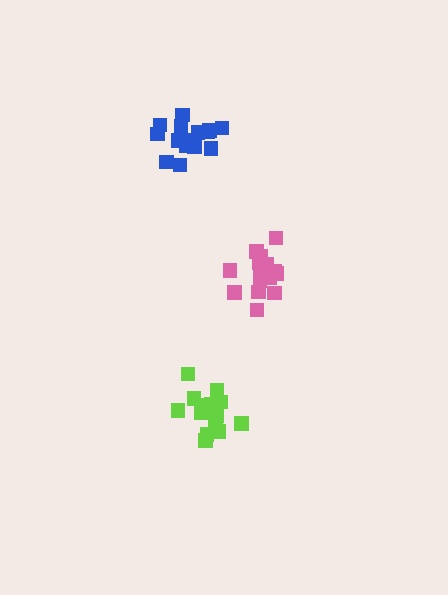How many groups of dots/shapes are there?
There are 3 groups.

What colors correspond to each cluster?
The clusters are colored: lime, blue, pink.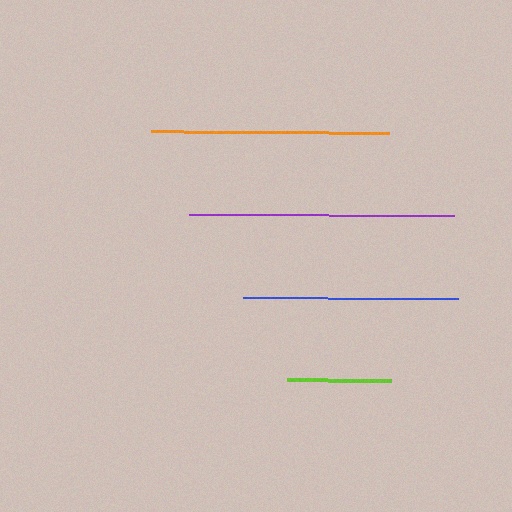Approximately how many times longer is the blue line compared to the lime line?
The blue line is approximately 2.1 times the length of the lime line.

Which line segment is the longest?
The purple line is the longest at approximately 265 pixels.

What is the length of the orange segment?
The orange segment is approximately 238 pixels long.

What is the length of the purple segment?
The purple segment is approximately 265 pixels long.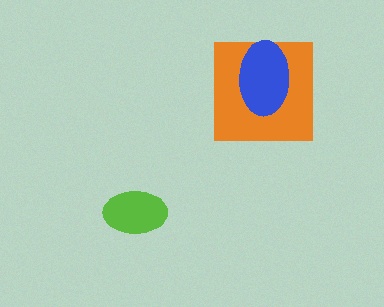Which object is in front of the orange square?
The blue ellipse is in front of the orange square.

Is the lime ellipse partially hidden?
No, no other shape covers it.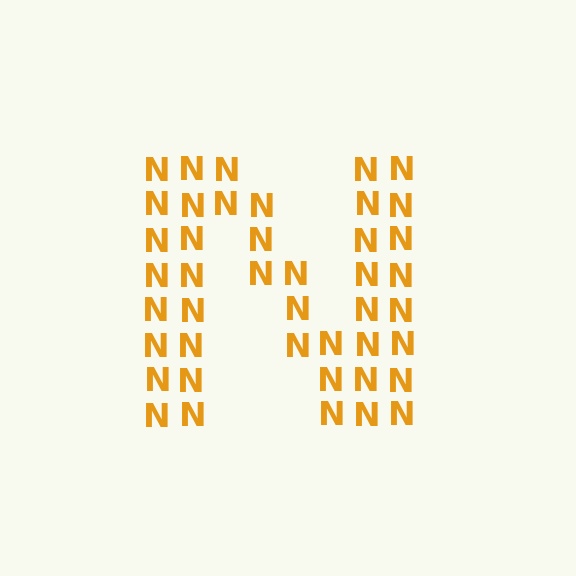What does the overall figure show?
The overall figure shows the letter N.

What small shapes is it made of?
It is made of small letter N's.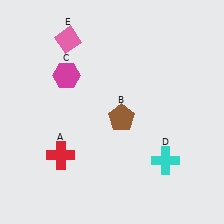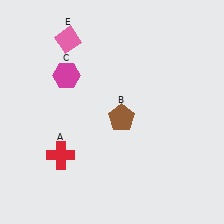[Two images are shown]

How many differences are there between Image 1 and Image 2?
There is 1 difference between the two images.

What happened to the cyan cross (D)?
The cyan cross (D) was removed in Image 2. It was in the bottom-right area of Image 1.